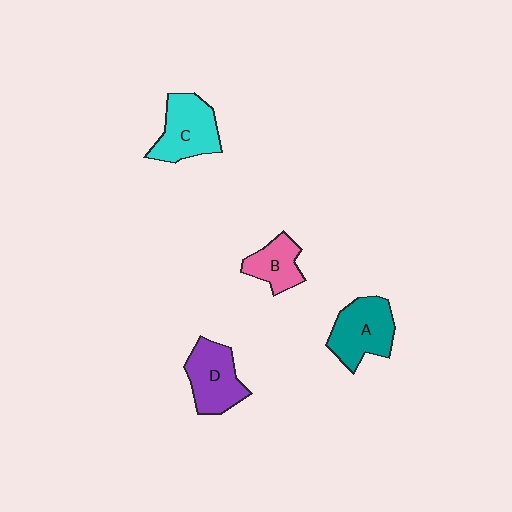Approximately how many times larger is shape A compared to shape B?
Approximately 1.5 times.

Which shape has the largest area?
Shape A (teal).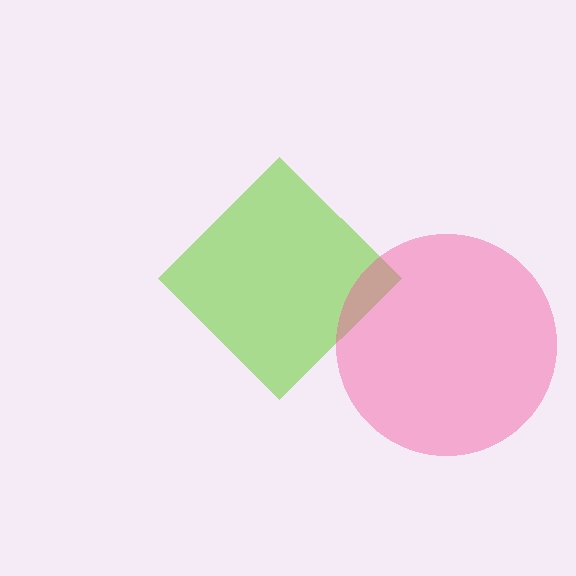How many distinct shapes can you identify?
There are 2 distinct shapes: a lime diamond, a pink circle.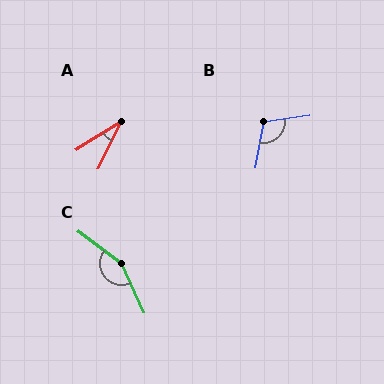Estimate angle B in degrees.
Approximately 108 degrees.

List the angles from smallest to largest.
A (31°), B (108°), C (151°).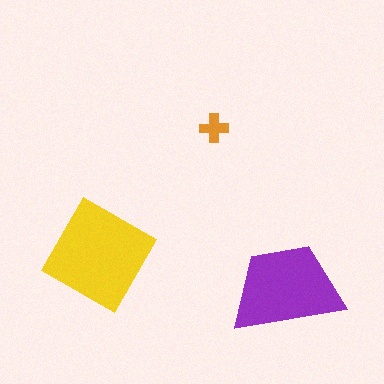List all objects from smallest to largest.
The orange cross, the purple trapezoid, the yellow square.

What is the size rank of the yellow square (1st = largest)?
1st.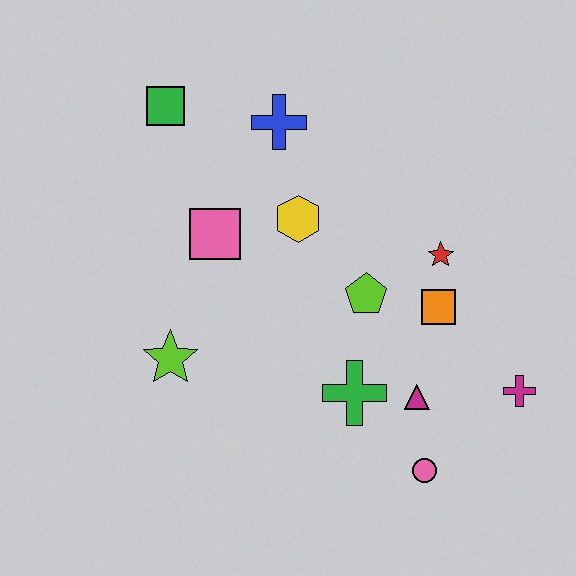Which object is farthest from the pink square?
The magenta cross is farthest from the pink square.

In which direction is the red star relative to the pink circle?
The red star is above the pink circle.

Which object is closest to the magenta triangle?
The green cross is closest to the magenta triangle.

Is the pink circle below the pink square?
Yes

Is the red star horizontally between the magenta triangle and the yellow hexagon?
No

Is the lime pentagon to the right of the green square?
Yes